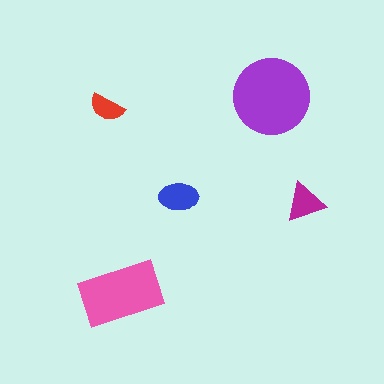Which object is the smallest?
The red semicircle.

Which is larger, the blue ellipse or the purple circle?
The purple circle.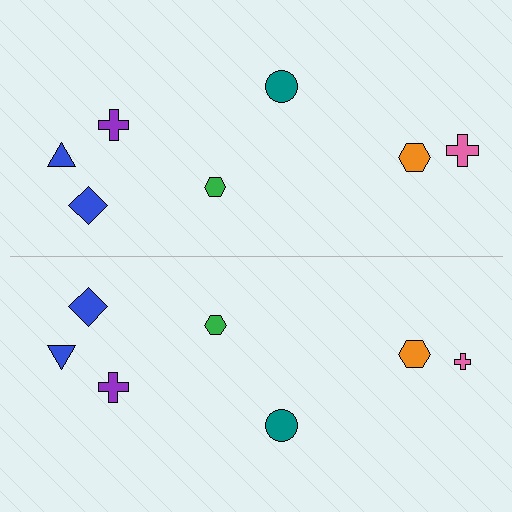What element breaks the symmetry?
The pink cross on the bottom side has a different size than its mirror counterpart.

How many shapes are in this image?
There are 14 shapes in this image.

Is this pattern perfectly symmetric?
No, the pattern is not perfectly symmetric. The pink cross on the bottom side has a different size than its mirror counterpart.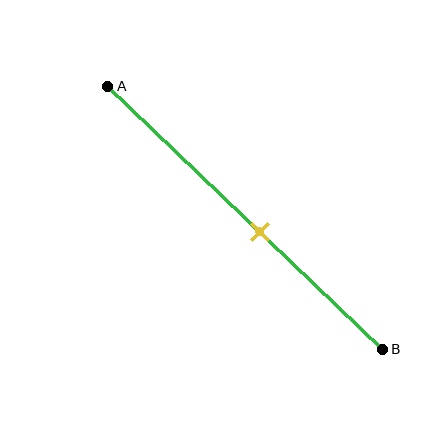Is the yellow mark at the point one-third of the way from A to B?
No, the mark is at about 55% from A, not at the 33% one-third point.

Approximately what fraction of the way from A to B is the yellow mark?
The yellow mark is approximately 55% of the way from A to B.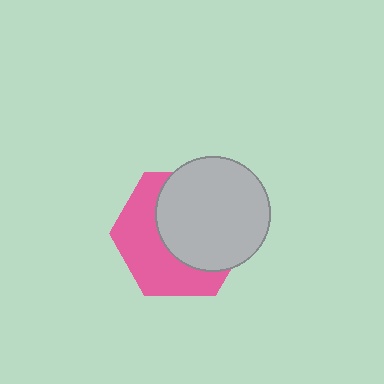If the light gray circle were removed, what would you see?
You would see the complete pink hexagon.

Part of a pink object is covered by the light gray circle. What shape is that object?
It is a hexagon.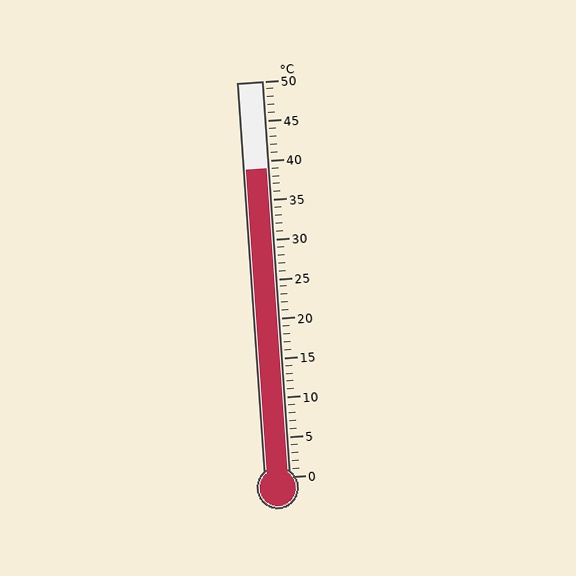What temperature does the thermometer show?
The thermometer shows approximately 39°C.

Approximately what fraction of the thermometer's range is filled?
The thermometer is filled to approximately 80% of its range.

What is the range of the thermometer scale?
The thermometer scale ranges from 0°C to 50°C.